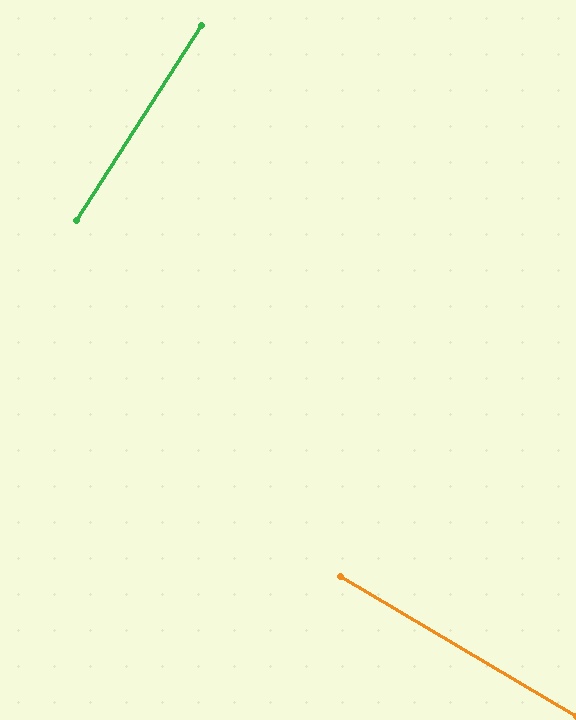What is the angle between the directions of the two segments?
Approximately 88 degrees.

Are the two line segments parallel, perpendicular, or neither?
Perpendicular — they meet at approximately 88°.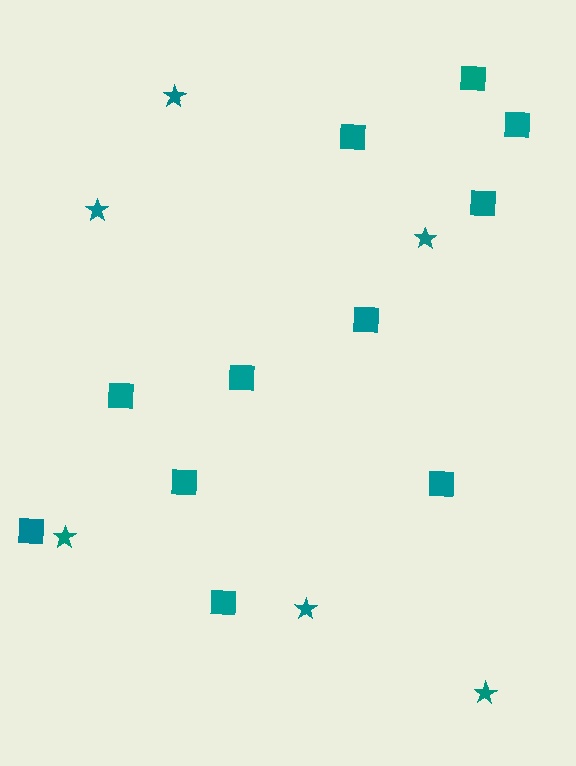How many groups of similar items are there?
There are 2 groups: one group of squares (11) and one group of stars (6).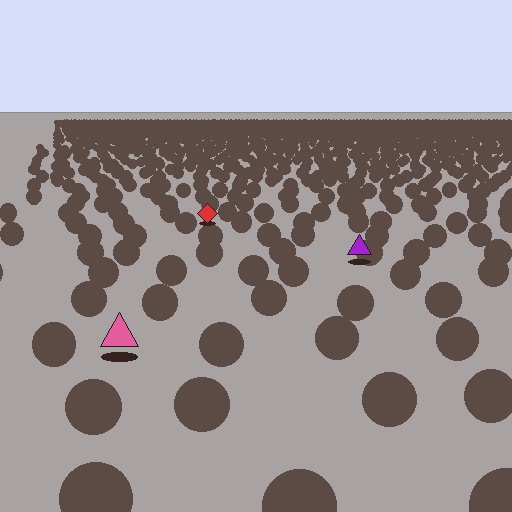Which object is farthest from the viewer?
The red diamond is farthest from the viewer. It appears smaller and the ground texture around it is denser.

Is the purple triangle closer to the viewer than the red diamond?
Yes. The purple triangle is closer — you can tell from the texture gradient: the ground texture is coarser near it.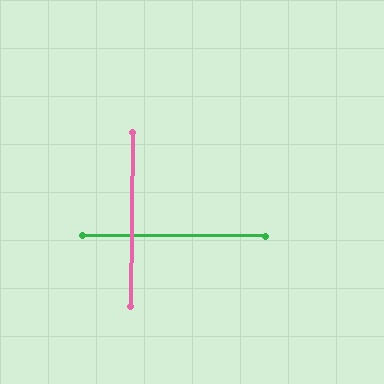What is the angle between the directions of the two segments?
Approximately 90 degrees.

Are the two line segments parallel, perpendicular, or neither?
Perpendicular — they meet at approximately 90°.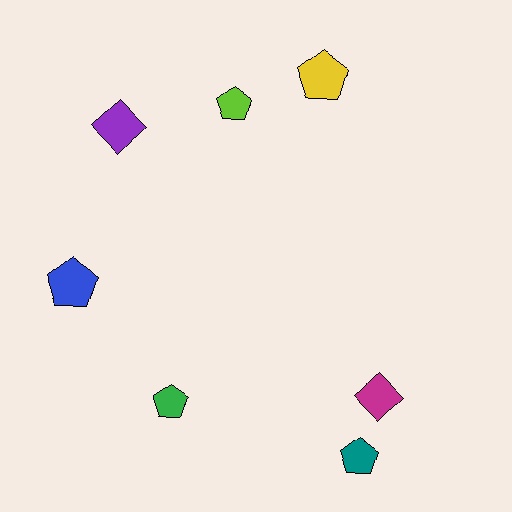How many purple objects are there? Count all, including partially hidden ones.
There is 1 purple object.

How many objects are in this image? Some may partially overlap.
There are 7 objects.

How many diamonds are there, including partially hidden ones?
There are 2 diamonds.